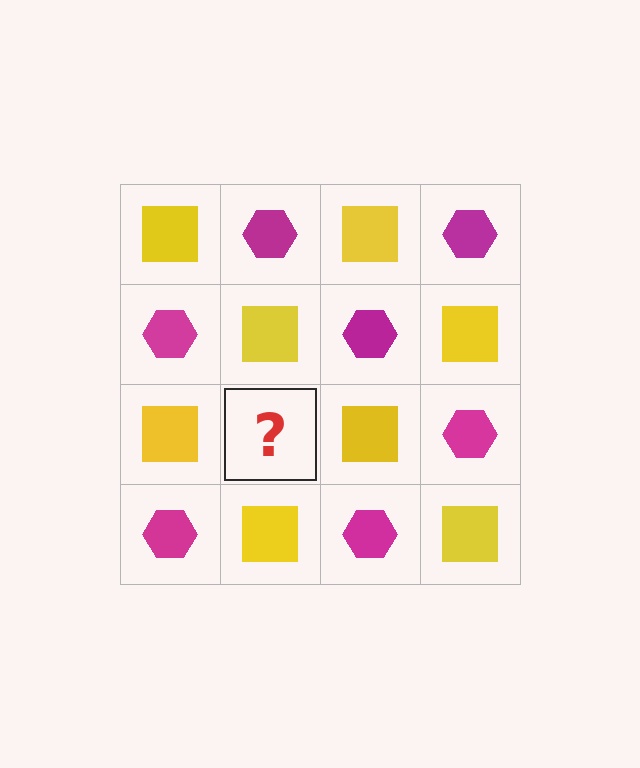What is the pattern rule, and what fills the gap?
The rule is that it alternates yellow square and magenta hexagon in a checkerboard pattern. The gap should be filled with a magenta hexagon.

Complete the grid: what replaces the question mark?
The question mark should be replaced with a magenta hexagon.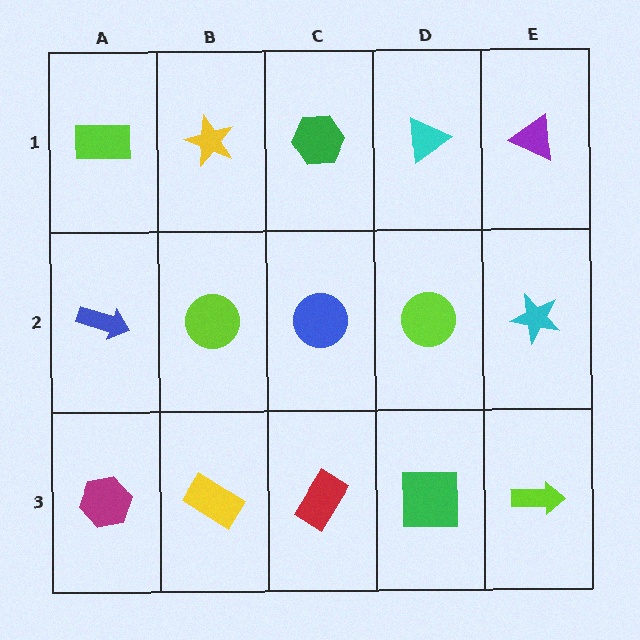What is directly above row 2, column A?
A lime rectangle.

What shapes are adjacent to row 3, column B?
A lime circle (row 2, column B), a magenta hexagon (row 3, column A), a red rectangle (row 3, column C).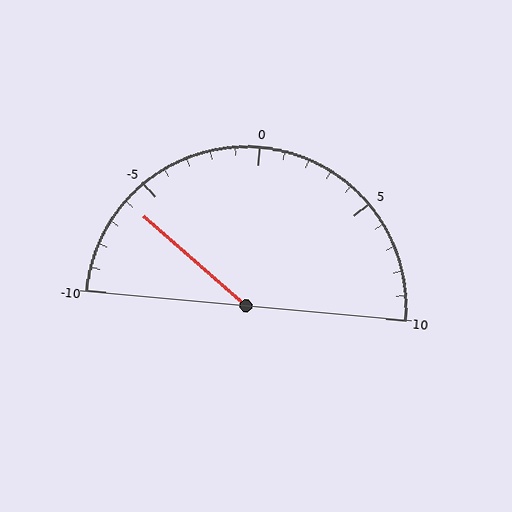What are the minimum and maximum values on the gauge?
The gauge ranges from -10 to 10.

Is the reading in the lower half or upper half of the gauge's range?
The reading is in the lower half of the range (-10 to 10).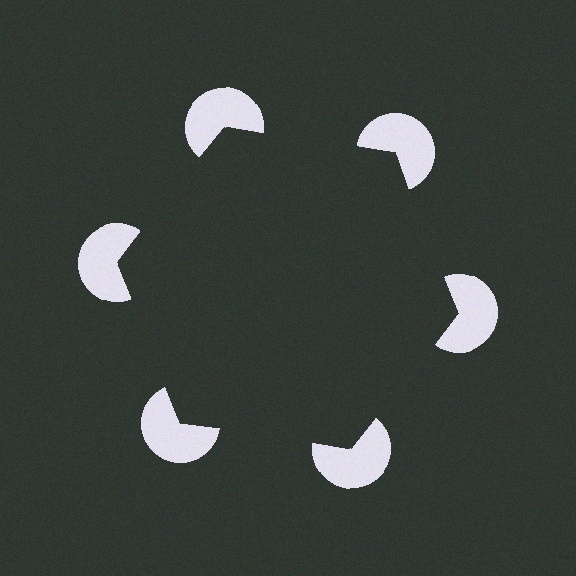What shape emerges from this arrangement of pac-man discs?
An illusory hexagon — its edges are inferred from the aligned wedge cuts in the pac-man discs, not physically drawn.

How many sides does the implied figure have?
6 sides.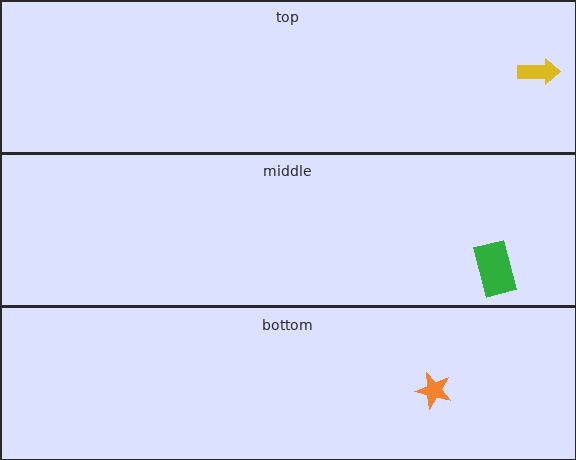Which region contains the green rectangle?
The middle region.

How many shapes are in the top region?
1.